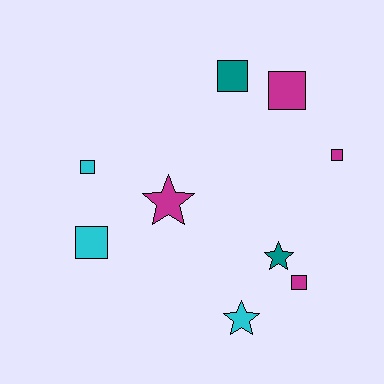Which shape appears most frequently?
Square, with 6 objects.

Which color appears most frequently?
Magenta, with 4 objects.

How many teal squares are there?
There is 1 teal square.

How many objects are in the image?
There are 9 objects.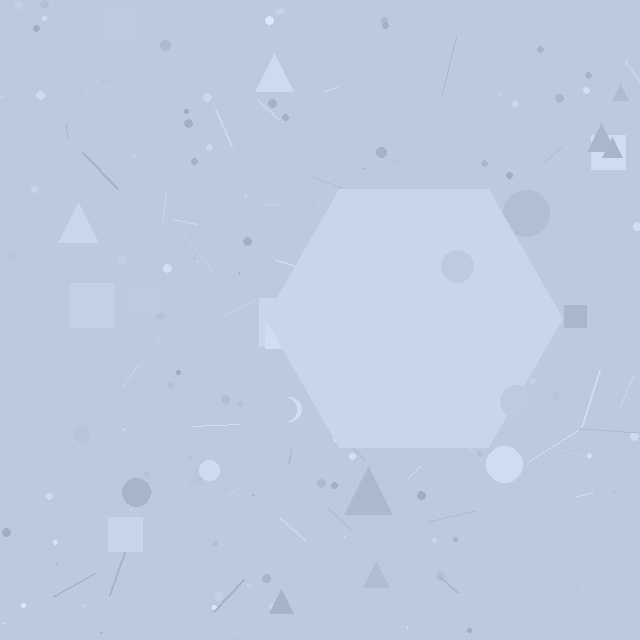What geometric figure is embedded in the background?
A hexagon is embedded in the background.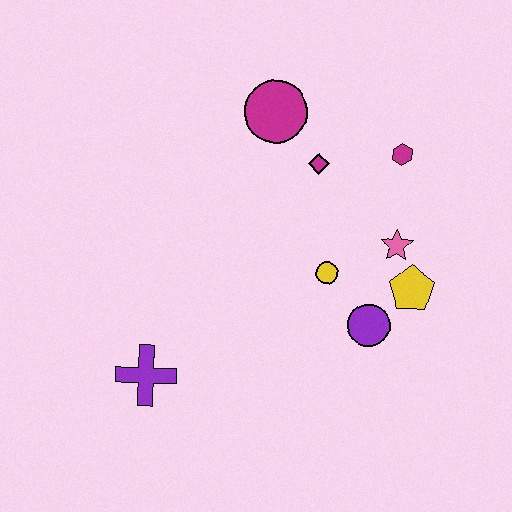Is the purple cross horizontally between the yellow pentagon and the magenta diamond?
No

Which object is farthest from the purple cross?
The magenta hexagon is farthest from the purple cross.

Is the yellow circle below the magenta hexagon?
Yes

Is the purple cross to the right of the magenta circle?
No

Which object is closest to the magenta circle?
The magenta diamond is closest to the magenta circle.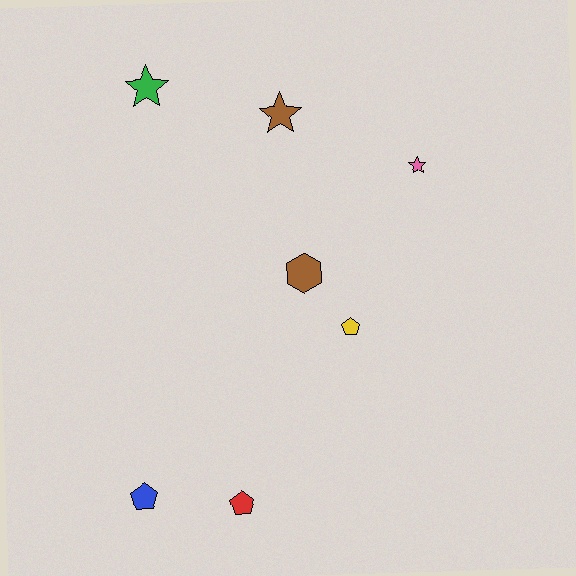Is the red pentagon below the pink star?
Yes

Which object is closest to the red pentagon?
The blue pentagon is closest to the red pentagon.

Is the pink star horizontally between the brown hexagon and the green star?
No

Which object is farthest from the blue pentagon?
The pink star is farthest from the blue pentagon.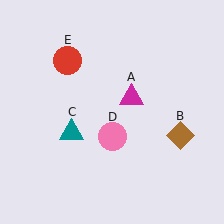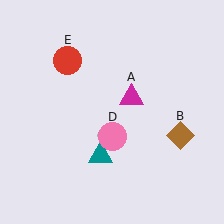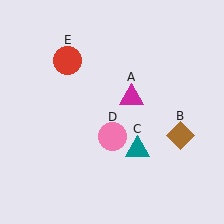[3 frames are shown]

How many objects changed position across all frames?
1 object changed position: teal triangle (object C).